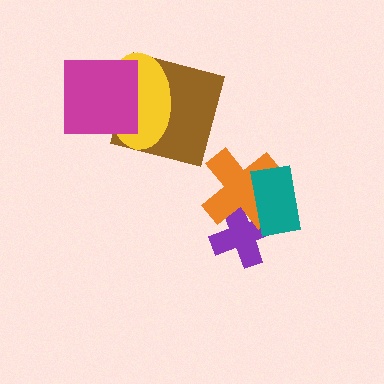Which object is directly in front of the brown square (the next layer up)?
The yellow ellipse is directly in front of the brown square.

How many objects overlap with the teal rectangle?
2 objects overlap with the teal rectangle.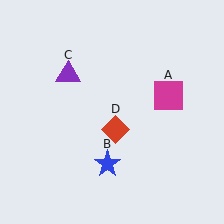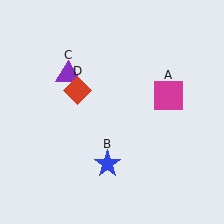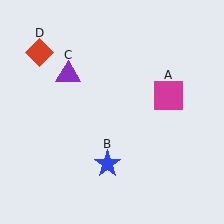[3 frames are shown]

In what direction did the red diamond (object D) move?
The red diamond (object D) moved up and to the left.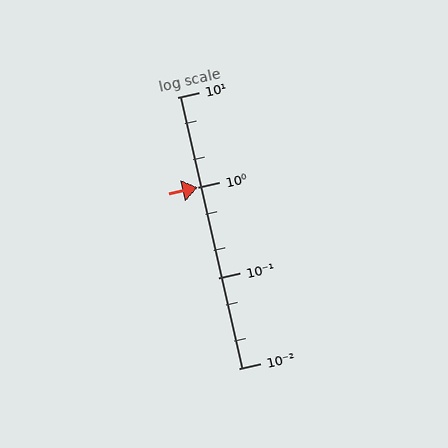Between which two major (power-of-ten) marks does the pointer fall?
The pointer is between 1 and 10.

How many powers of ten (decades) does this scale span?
The scale spans 3 decades, from 0.01 to 10.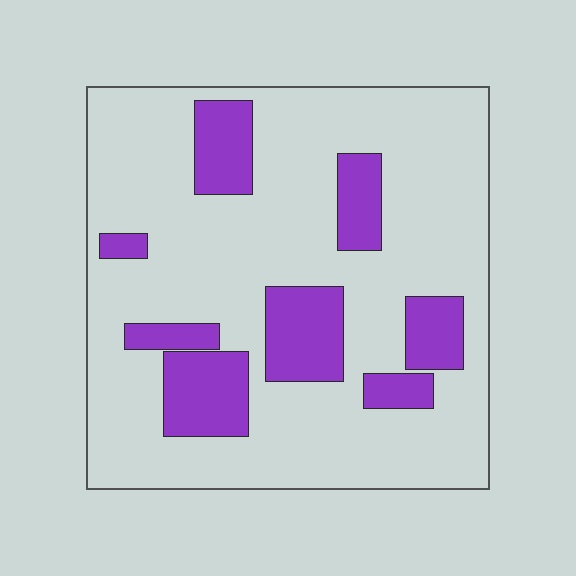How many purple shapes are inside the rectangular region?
8.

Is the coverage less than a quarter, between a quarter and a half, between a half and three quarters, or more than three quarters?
Less than a quarter.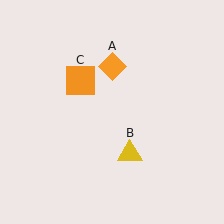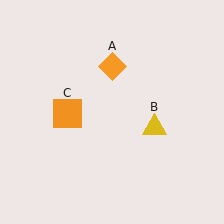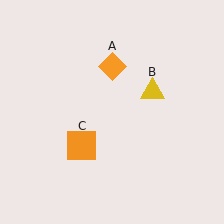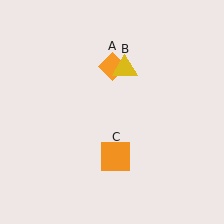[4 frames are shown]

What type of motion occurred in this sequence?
The yellow triangle (object B), orange square (object C) rotated counterclockwise around the center of the scene.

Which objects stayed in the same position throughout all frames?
Orange diamond (object A) remained stationary.